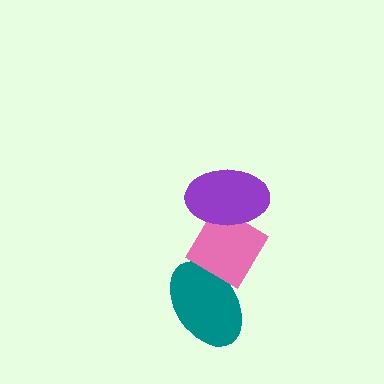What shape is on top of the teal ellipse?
The pink diamond is on top of the teal ellipse.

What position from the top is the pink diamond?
The pink diamond is 2nd from the top.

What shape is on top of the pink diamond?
The purple ellipse is on top of the pink diamond.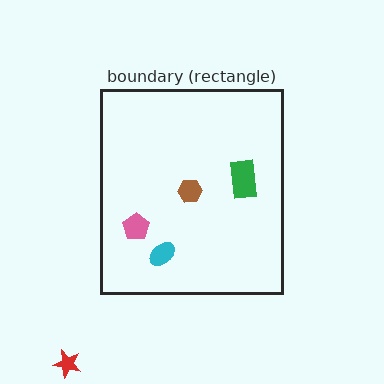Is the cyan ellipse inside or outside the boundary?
Inside.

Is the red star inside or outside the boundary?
Outside.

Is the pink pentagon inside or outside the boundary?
Inside.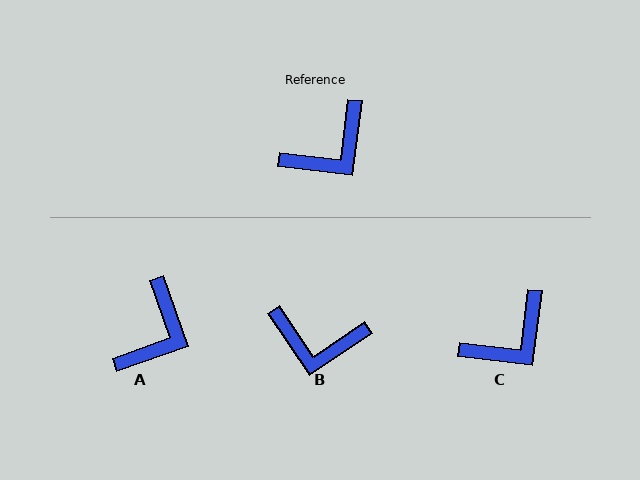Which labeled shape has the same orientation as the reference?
C.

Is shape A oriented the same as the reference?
No, it is off by about 26 degrees.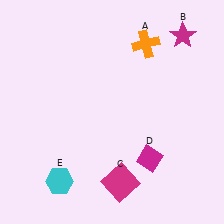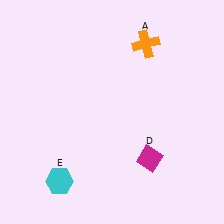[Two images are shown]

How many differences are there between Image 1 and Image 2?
There are 2 differences between the two images.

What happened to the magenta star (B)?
The magenta star (B) was removed in Image 2. It was in the top-right area of Image 1.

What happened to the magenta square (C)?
The magenta square (C) was removed in Image 2. It was in the bottom-right area of Image 1.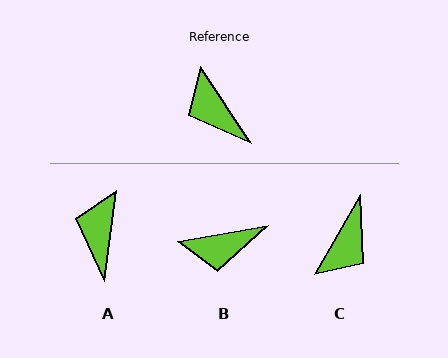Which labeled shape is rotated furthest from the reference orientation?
C, about 116 degrees away.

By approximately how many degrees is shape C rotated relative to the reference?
Approximately 116 degrees counter-clockwise.